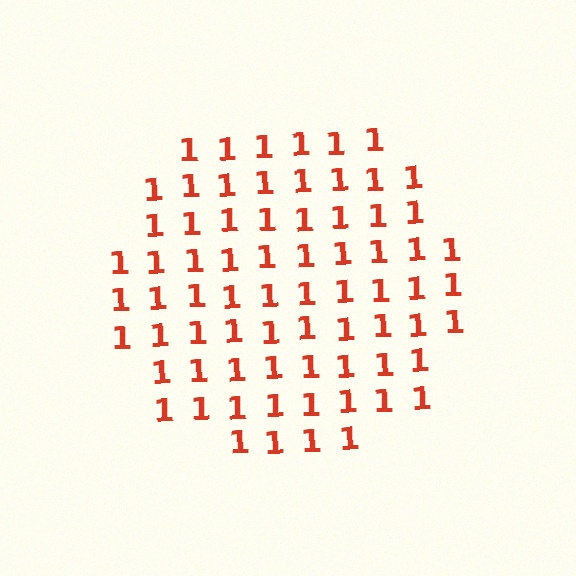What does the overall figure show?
The overall figure shows a circle.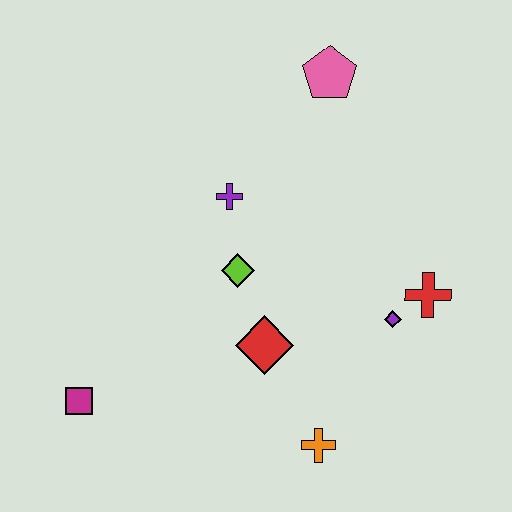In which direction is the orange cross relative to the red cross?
The orange cross is below the red cross.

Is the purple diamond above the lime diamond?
No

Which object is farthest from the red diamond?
The pink pentagon is farthest from the red diamond.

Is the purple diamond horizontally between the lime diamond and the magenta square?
No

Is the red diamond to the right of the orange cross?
No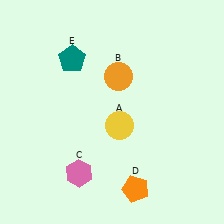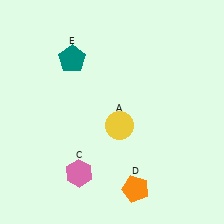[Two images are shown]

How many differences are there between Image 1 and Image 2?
There is 1 difference between the two images.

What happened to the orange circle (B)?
The orange circle (B) was removed in Image 2. It was in the top-right area of Image 1.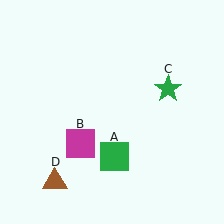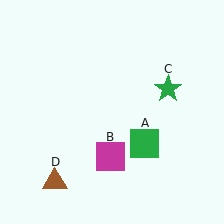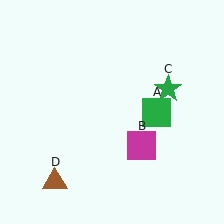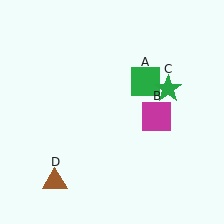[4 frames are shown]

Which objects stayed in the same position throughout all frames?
Green star (object C) and brown triangle (object D) remained stationary.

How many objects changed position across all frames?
2 objects changed position: green square (object A), magenta square (object B).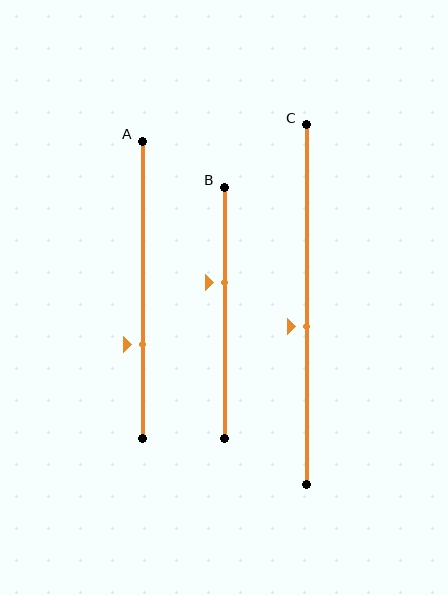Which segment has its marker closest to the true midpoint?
Segment C has its marker closest to the true midpoint.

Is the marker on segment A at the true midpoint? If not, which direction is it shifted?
No, the marker on segment A is shifted downward by about 19% of the segment length.